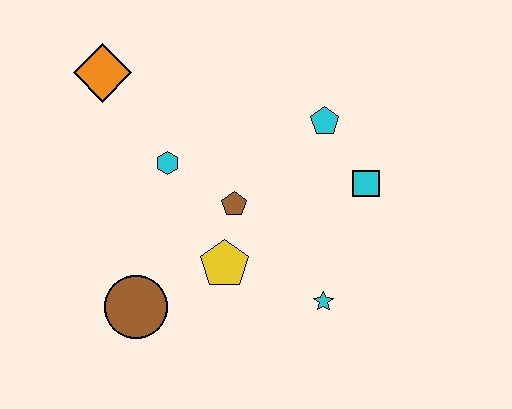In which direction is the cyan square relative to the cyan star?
The cyan square is above the cyan star.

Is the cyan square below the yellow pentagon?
No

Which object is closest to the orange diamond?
The cyan hexagon is closest to the orange diamond.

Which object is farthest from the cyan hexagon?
The cyan star is farthest from the cyan hexagon.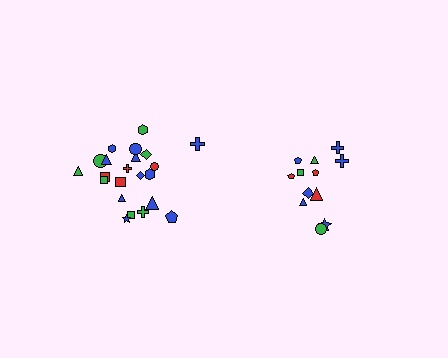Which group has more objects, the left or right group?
The left group.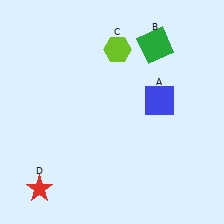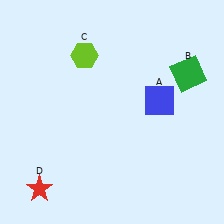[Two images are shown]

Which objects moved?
The objects that moved are: the green square (B), the lime hexagon (C).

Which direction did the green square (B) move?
The green square (B) moved right.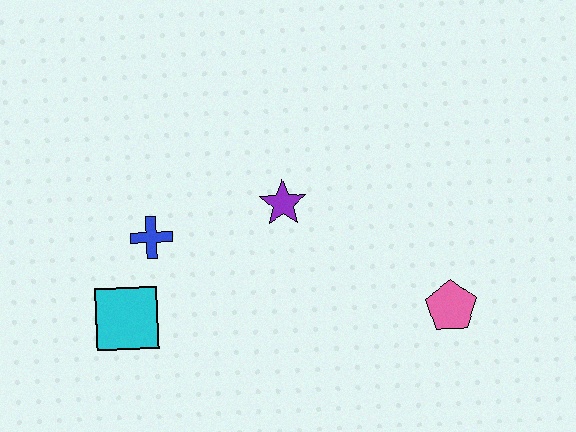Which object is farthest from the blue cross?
The pink pentagon is farthest from the blue cross.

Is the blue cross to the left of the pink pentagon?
Yes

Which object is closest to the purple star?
The blue cross is closest to the purple star.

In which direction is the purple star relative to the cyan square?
The purple star is to the right of the cyan square.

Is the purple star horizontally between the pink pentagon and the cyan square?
Yes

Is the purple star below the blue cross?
No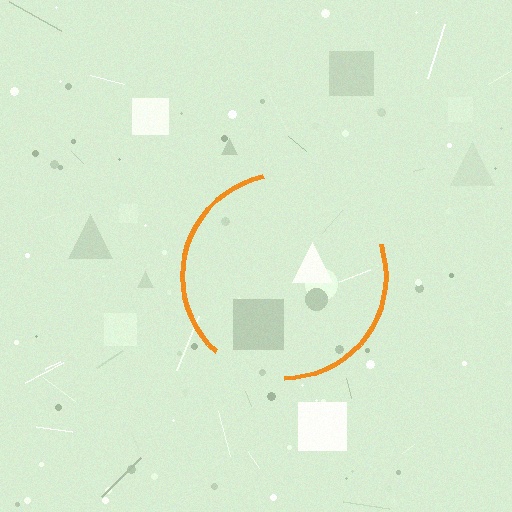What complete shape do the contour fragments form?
The contour fragments form a circle.